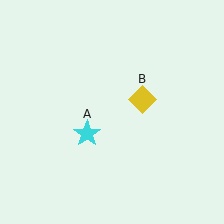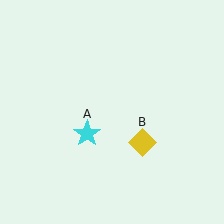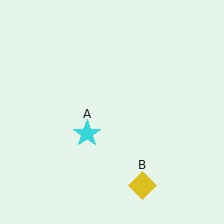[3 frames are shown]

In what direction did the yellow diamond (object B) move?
The yellow diamond (object B) moved down.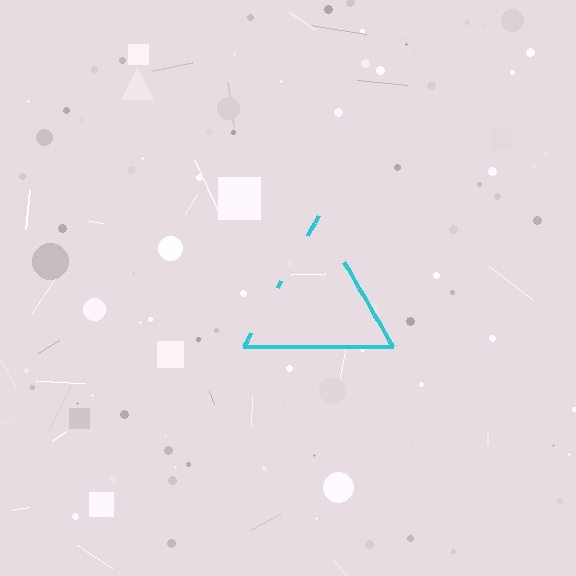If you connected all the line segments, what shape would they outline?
They would outline a triangle.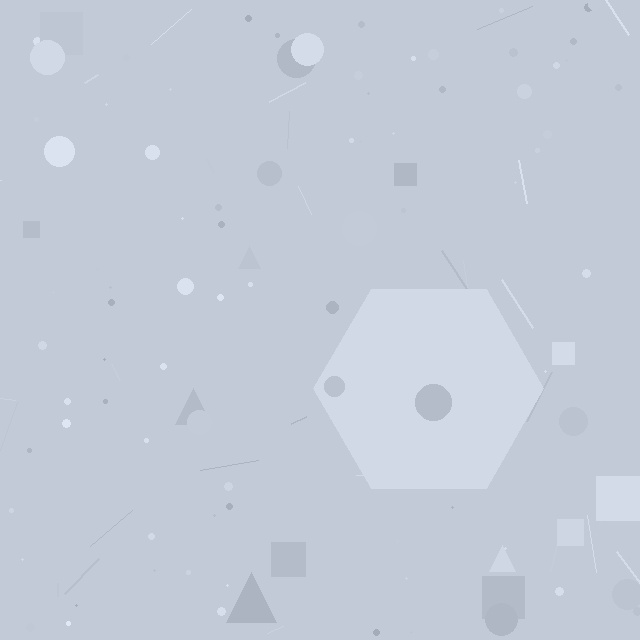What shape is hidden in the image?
A hexagon is hidden in the image.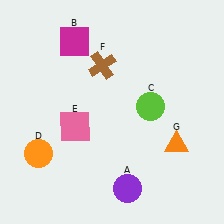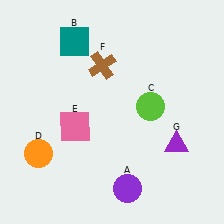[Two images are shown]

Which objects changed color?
B changed from magenta to teal. G changed from orange to purple.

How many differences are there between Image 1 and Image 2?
There are 2 differences between the two images.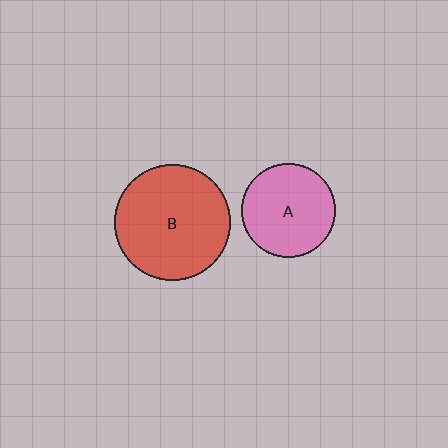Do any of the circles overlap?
No, none of the circles overlap.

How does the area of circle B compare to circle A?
Approximately 1.5 times.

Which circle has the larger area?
Circle B (red).